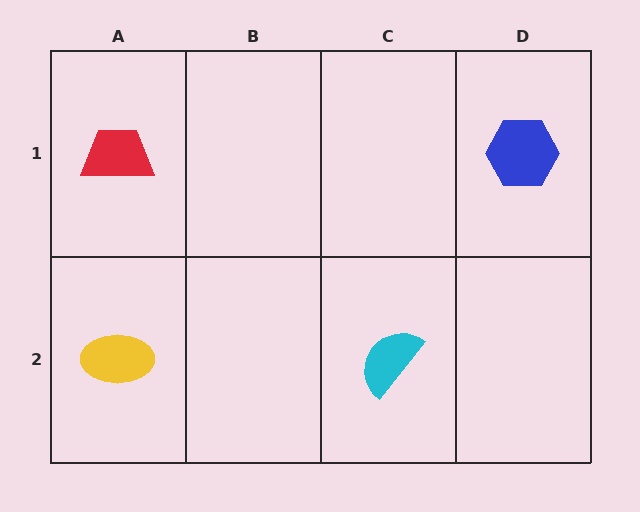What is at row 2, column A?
A yellow ellipse.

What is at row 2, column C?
A cyan semicircle.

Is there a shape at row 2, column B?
No, that cell is empty.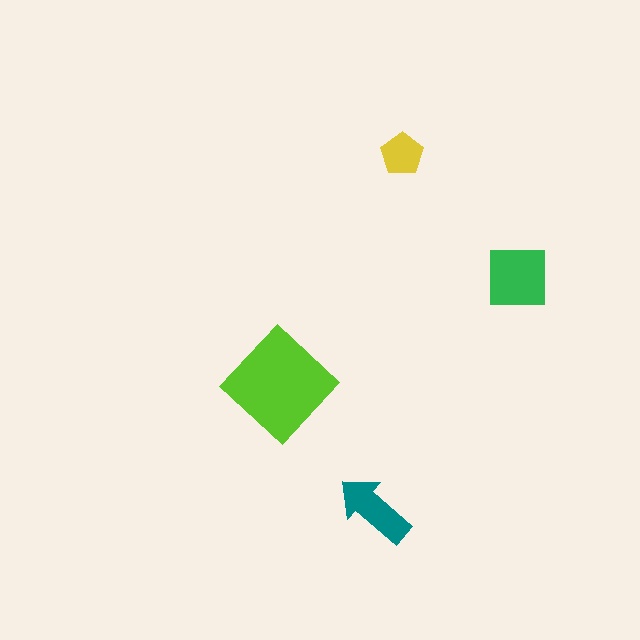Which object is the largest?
The lime diamond.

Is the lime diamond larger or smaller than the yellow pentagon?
Larger.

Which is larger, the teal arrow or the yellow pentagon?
The teal arrow.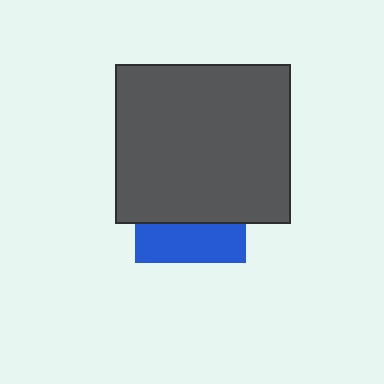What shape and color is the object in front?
The object in front is a dark gray rectangle.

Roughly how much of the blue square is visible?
A small part of it is visible (roughly 36%).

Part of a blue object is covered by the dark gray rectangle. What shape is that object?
It is a square.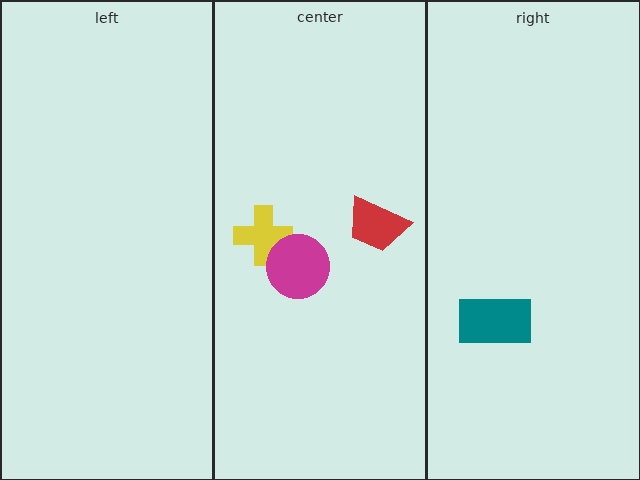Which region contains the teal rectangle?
The right region.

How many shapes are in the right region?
1.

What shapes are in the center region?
The yellow cross, the red trapezoid, the magenta circle.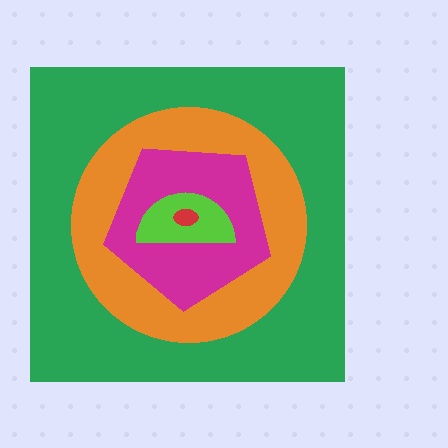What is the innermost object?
The red ellipse.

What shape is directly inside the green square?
The orange circle.